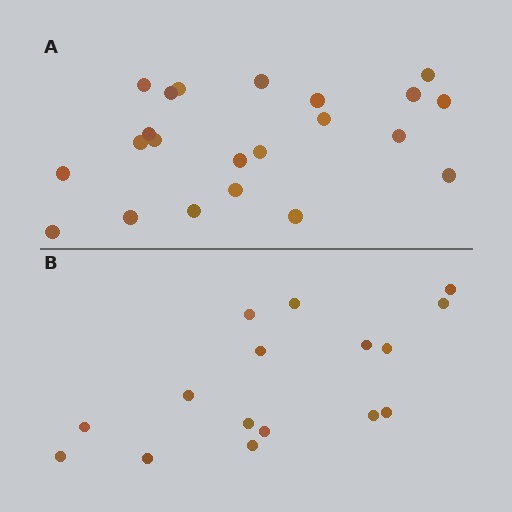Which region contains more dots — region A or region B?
Region A (the top region) has more dots.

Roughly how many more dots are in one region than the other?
Region A has about 6 more dots than region B.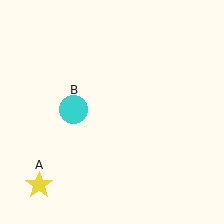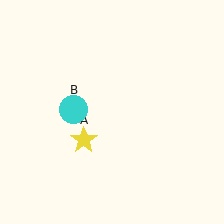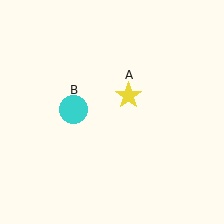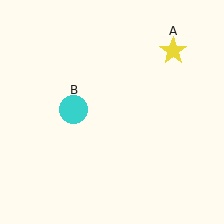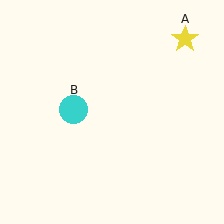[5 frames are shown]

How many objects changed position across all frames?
1 object changed position: yellow star (object A).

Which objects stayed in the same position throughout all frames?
Cyan circle (object B) remained stationary.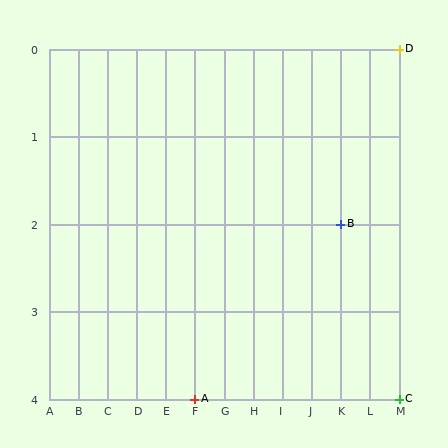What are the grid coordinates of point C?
Point C is at grid coordinates (M, 4).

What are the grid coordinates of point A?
Point A is at grid coordinates (F, 4).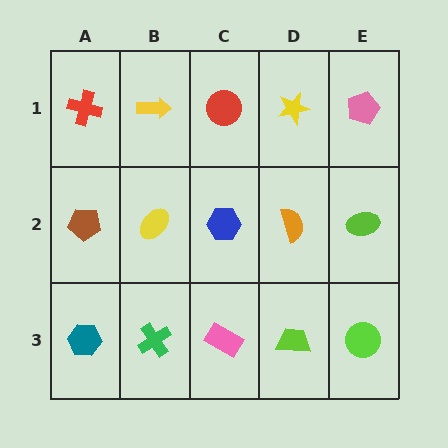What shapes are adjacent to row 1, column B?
A yellow ellipse (row 2, column B), a red cross (row 1, column A), a red circle (row 1, column C).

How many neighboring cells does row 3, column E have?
2.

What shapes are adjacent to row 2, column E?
A pink pentagon (row 1, column E), a lime circle (row 3, column E), an orange semicircle (row 2, column D).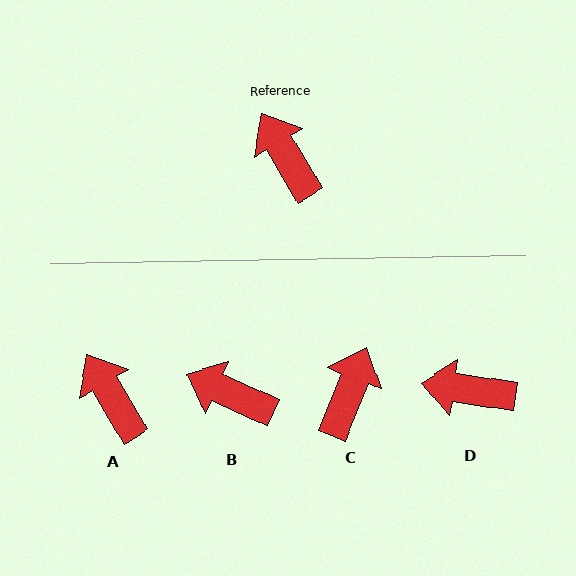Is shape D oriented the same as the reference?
No, it is off by about 51 degrees.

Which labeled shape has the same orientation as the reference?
A.